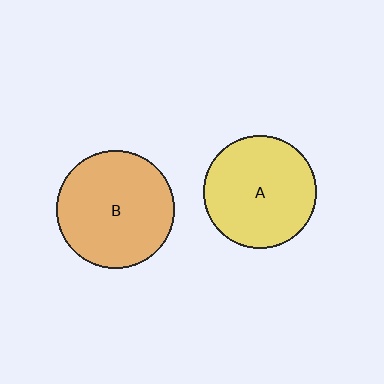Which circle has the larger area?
Circle B (orange).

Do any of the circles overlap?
No, none of the circles overlap.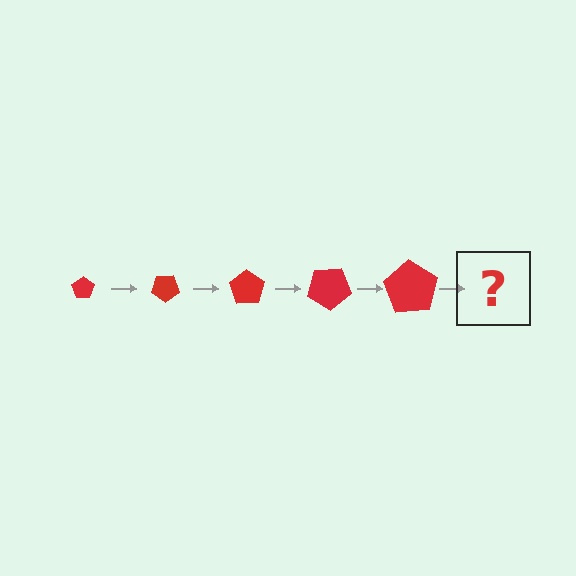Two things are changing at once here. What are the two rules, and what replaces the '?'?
The two rules are that the pentagon grows larger each step and it rotates 35 degrees each step. The '?' should be a pentagon, larger than the previous one and rotated 175 degrees from the start.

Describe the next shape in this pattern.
It should be a pentagon, larger than the previous one and rotated 175 degrees from the start.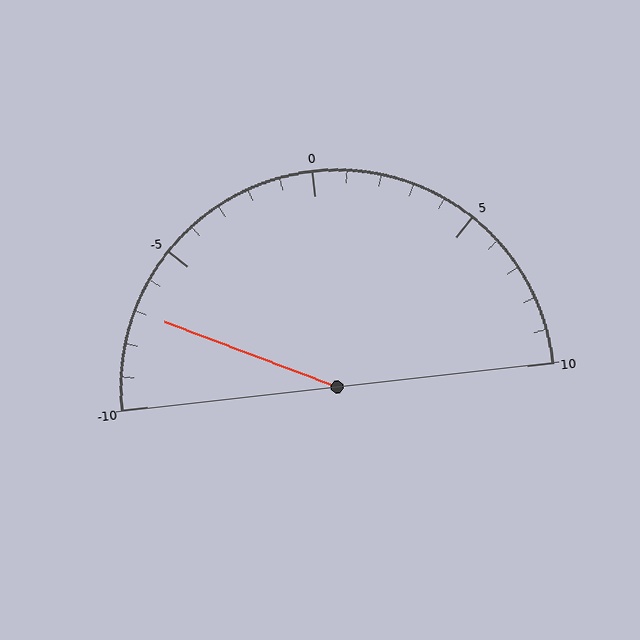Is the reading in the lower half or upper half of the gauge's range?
The reading is in the lower half of the range (-10 to 10).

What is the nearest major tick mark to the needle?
The nearest major tick mark is -5.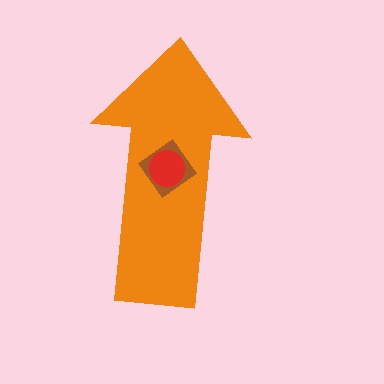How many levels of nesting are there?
3.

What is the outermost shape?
The orange arrow.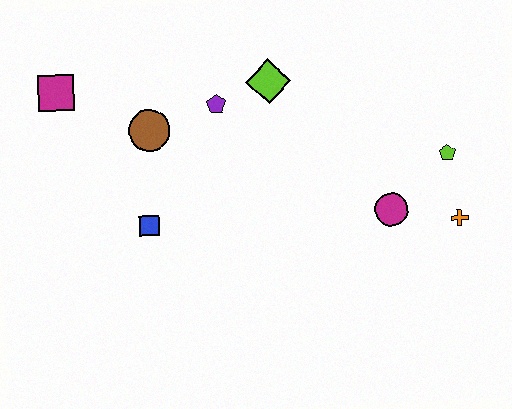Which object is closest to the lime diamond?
The purple pentagon is closest to the lime diamond.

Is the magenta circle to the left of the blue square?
No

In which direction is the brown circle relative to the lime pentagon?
The brown circle is to the left of the lime pentagon.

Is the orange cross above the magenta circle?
No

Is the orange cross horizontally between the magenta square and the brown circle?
No